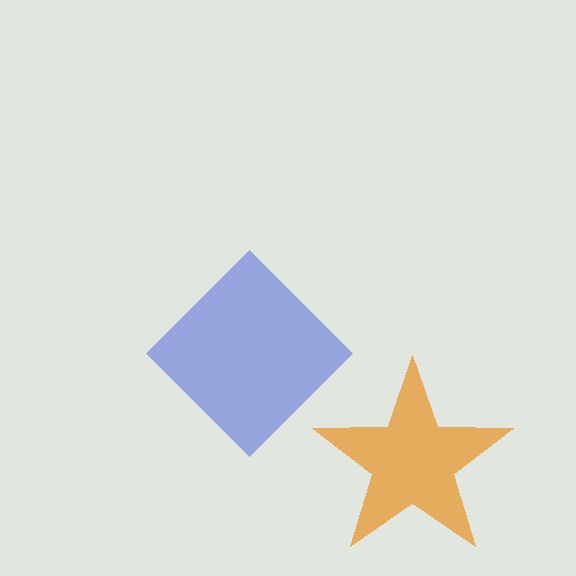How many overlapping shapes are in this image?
There are 2 overlapping shapes in the image.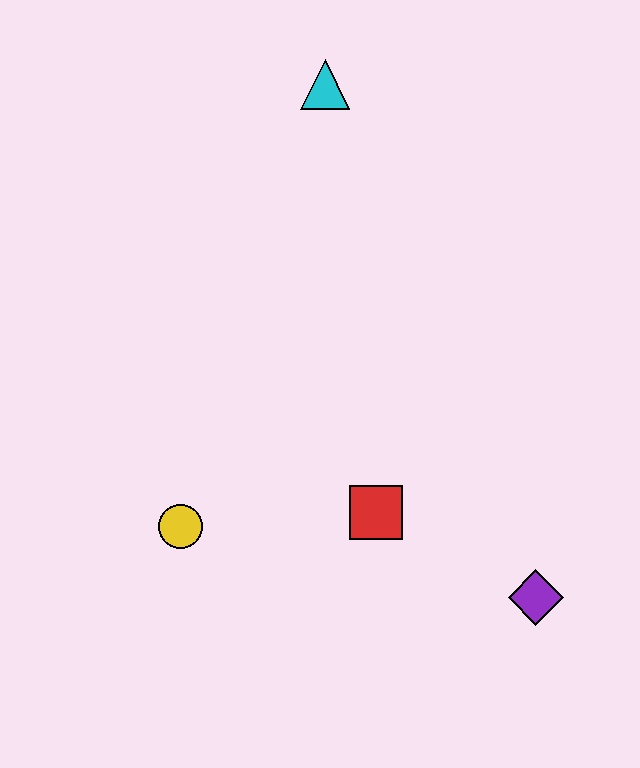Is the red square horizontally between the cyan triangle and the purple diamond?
Yes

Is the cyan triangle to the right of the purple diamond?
No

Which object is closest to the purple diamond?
The red square is closest to the purple diamond.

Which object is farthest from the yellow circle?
The cyan triangle is farthest from the yellow circle.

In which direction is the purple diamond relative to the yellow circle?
The purple diamond is to the right of the yellow circle.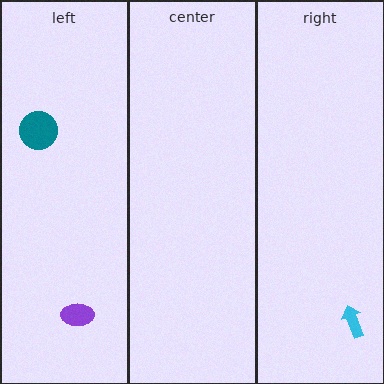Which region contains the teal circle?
The left region.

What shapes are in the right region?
The cyan arrow.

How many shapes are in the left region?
2.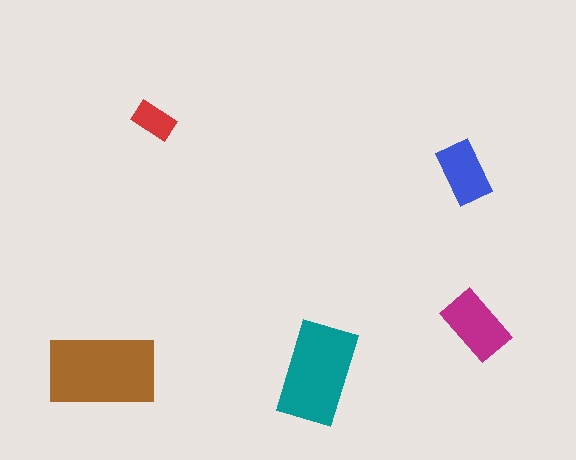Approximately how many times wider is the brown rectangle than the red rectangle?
About 2.5 times wider.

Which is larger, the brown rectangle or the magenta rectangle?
The brown one.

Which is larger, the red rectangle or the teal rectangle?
The teal one.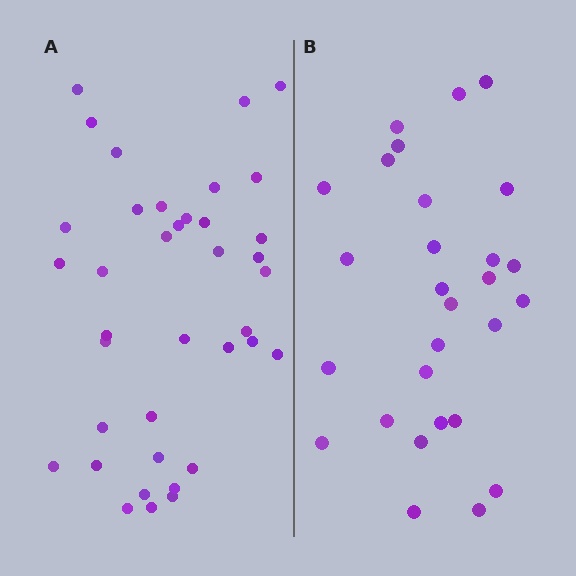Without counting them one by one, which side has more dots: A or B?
Region A (the left region) has more dots.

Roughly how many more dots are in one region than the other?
Region A has roughly 10 or so more dots than region B.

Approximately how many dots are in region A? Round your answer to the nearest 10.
About 40 dots. (The exact count is 38, which rounds to 40.)